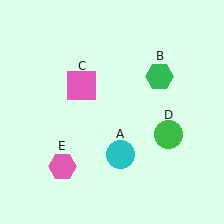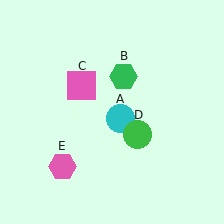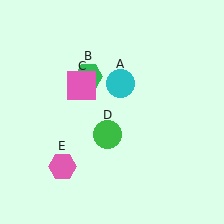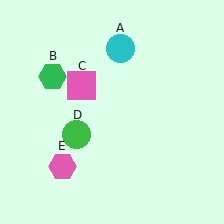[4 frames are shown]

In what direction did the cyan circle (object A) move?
The cyan circle (object A) moved up.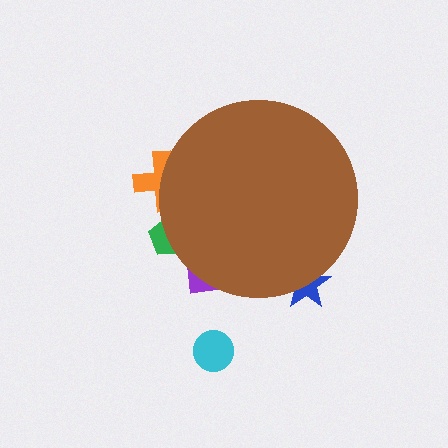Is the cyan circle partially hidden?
No, the cyan circle is fully visible.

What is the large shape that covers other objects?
A brown circle.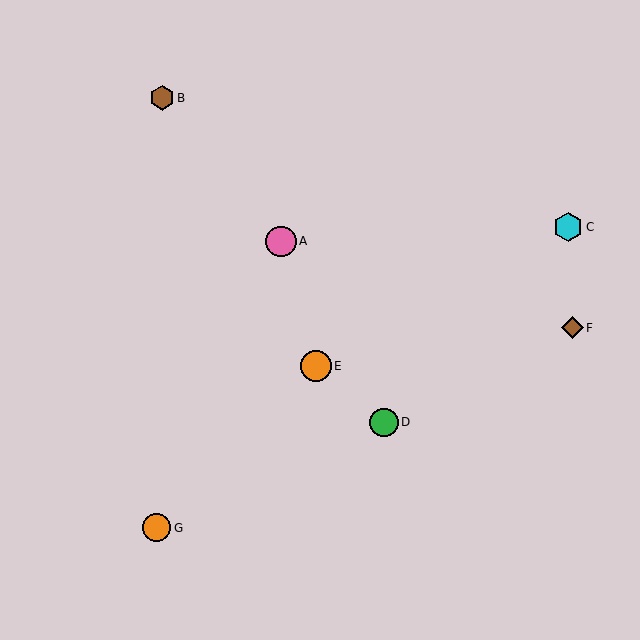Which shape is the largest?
The orange circle (labeled E) is the largest.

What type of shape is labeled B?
Shape B is a brown hexagon.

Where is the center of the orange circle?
The center of the orange circle is at (316, 366).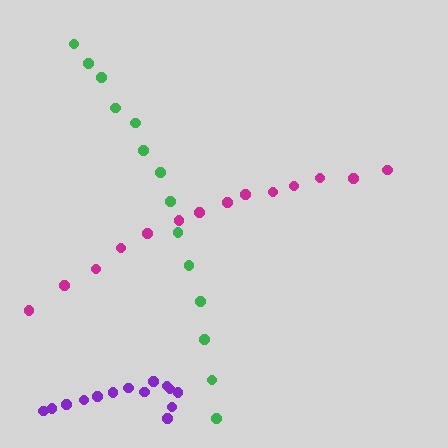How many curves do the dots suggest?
There are 3 distinct paths.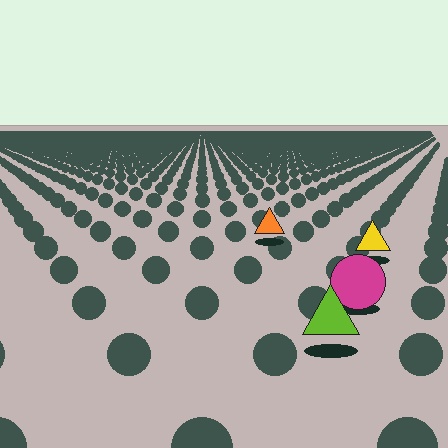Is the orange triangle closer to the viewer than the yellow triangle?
No. The yellow triangle is closer — you can tell from the texture gradient: the ground texture is coarser near it.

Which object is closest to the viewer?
The lime triangle is closest. The texture marks near it are larger and more spread out.